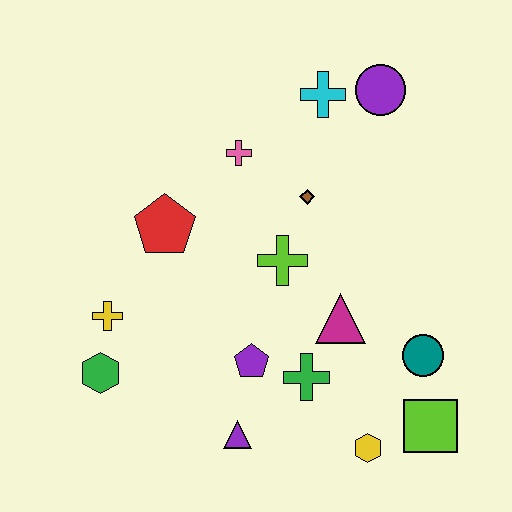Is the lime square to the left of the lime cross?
No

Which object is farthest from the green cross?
The purple circle is farthest from the green cross.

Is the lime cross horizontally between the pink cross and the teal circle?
Yes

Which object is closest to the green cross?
The purple pentagon is closest to the green cross.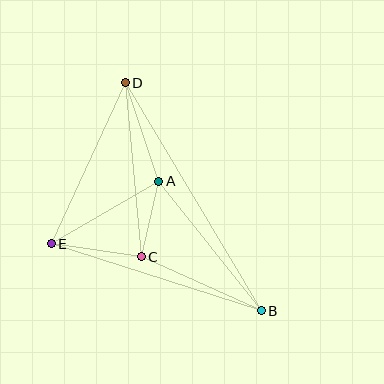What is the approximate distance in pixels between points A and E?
The distance between A and E is approximately 124 pixels.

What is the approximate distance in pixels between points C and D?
The distance between C and D is approximately 175 pixels.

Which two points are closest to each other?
Points A and C are closest to each other.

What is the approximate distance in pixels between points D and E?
The distance between D and E is approximately 177 pixels.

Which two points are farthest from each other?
Points B and D are farthest from each other.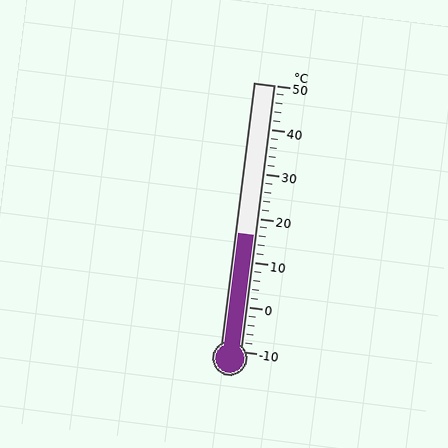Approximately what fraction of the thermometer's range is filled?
The thermometer is filled to approximately 45% of its range.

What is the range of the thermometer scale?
The thermometer scale ranges from -10°C to 50°C.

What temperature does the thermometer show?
The thermometer shows approximately 16°C.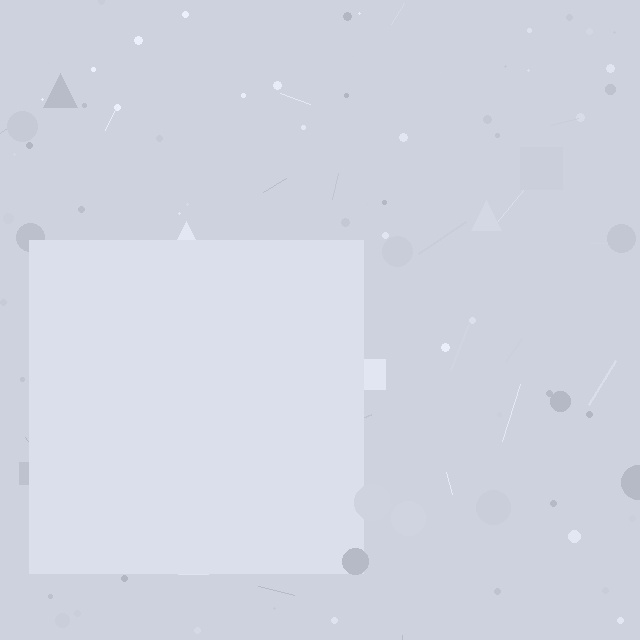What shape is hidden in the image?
A square is hidden in the image.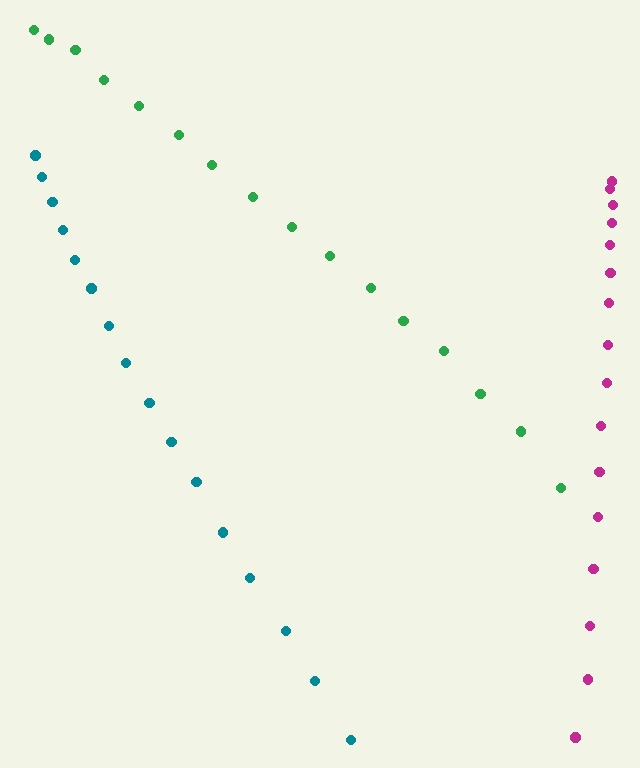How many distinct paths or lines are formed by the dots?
There are 3 distinct paths.